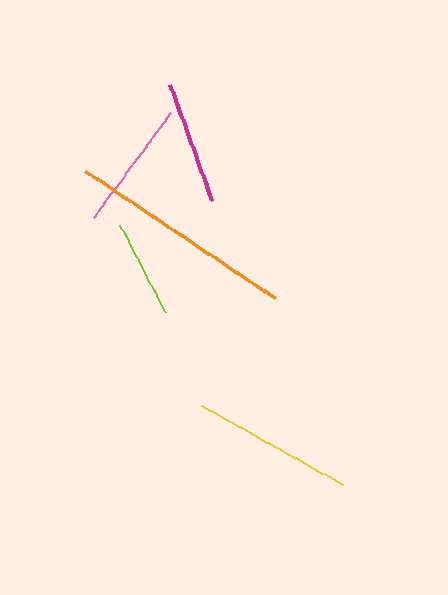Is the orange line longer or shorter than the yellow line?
The orange line is longer than the yellow line.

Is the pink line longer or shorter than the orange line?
The orange line is longer than the pink line.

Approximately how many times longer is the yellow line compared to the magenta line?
The yellow line is approximately 1.3 times the length of the magenta line.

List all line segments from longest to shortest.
From longest to shortest: orange, yellow, pink, magenta, lime.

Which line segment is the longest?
The orange line is the longest at approximately 228 pixels.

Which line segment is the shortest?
The lime line is the shortest at approximately 98 pixels.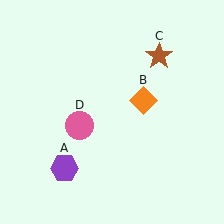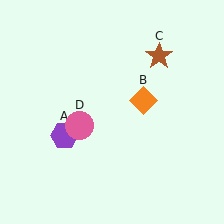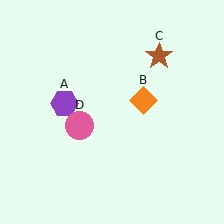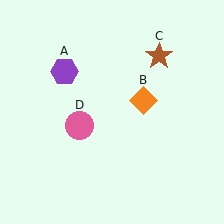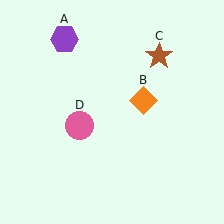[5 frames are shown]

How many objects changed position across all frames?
1 object changed position: purple hexagon (object A).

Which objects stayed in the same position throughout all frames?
Orange diamond (object B) and brown star (object C) and pink circle (object D) remained stationary.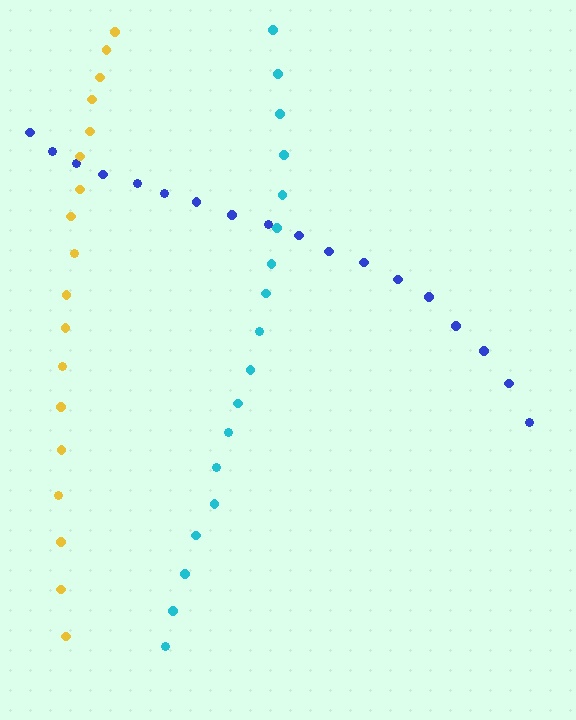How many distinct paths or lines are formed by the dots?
There are 3 distinct paths.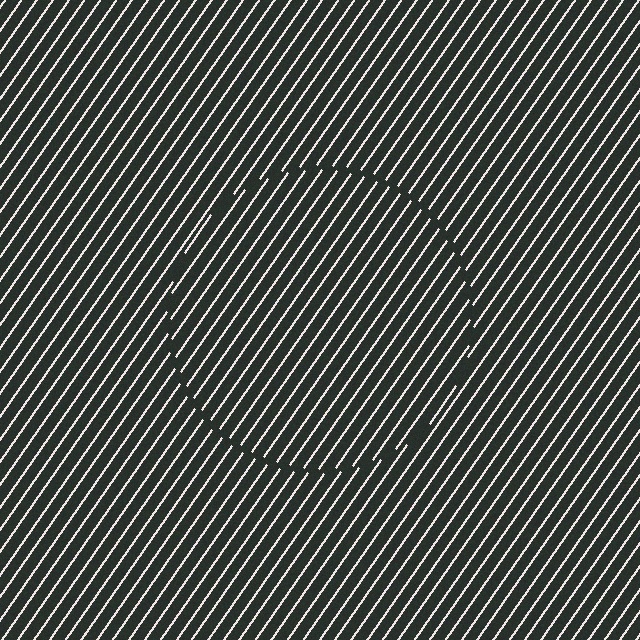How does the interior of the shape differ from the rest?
The interior of the shape contains the same grating, shifted by half a period — the contour is defined by the phase discontinuity where line-ends from the inner and outer gratings abut.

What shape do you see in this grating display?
An illusory circle. The interior of the shape contains the same grating, shifted by half a period — the contour is defined by the phase discontinuity where line-ends from the inner and outer gratings abut.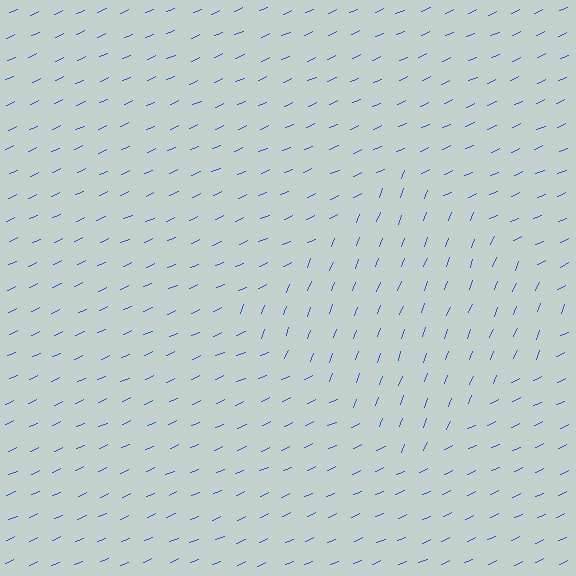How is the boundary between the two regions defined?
The boundary is defined purely by a change in line orientation (approximately 45 degrees difference). All lines are the same color and thickness.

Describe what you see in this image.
The image is filled with small blue line segments. A diamond region in the image has lines oriented differently from the surrounding lines, creating a visible texture boundary.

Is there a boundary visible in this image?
Yes, there is a texture boundary formed by a change in line orientation.